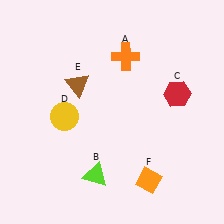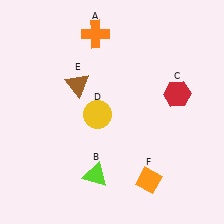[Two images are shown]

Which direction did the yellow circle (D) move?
The yellow circle (D) moved right.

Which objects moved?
The objects that moved are: the orange cross (A), the yellow circle (D).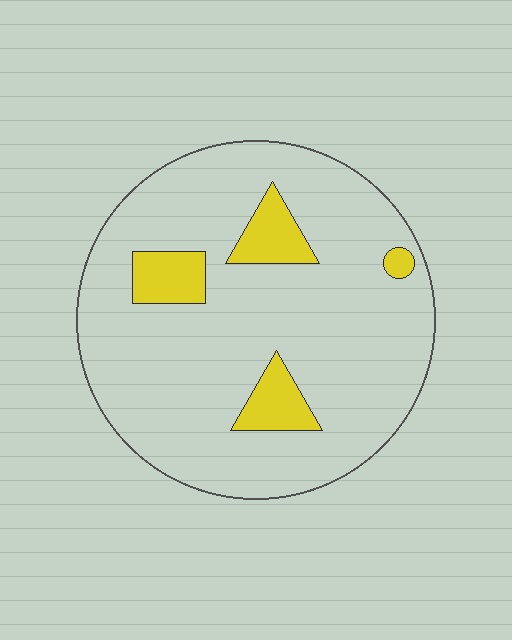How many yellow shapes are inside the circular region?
4.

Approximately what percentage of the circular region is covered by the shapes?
Approximately 10%.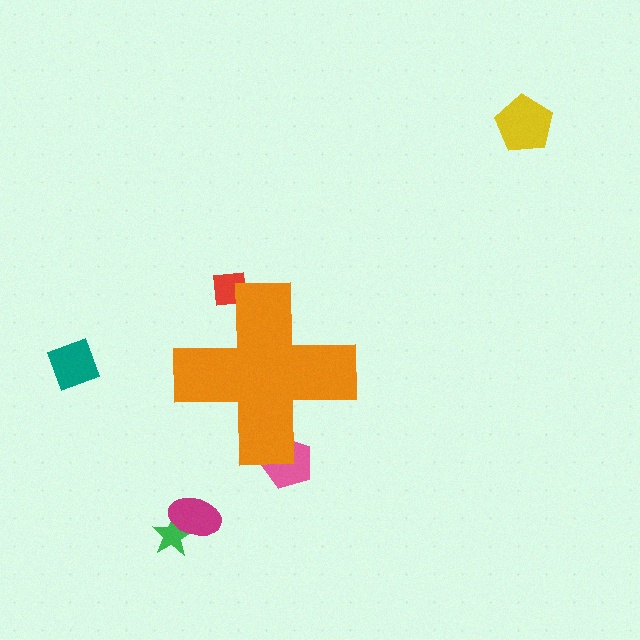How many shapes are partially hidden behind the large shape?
2 shapes are partially hidden.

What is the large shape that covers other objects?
An orange cross.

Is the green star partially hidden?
No, the green star is fully visible.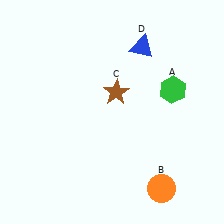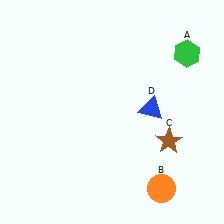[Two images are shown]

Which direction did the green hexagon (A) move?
The green hexagon (A) moved up.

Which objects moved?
The objects that moved are: the green hexagon (A), the brown star (C), the blue triangle (D).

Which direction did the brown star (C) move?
The brown star (C) moved right.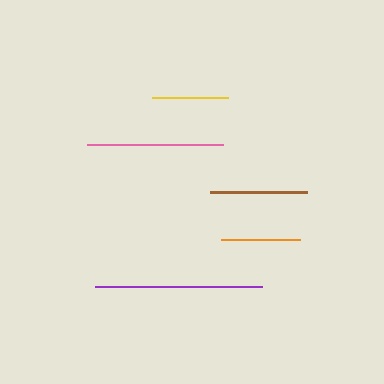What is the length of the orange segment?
The orange segment is approximately 79 pixels long.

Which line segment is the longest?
The purple line is the longest at approximately 167 pixels.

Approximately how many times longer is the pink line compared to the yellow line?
The pink line is approximately 1.8 times the length of the yellow line.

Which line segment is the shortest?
The yellow line is the shortest at approximately 76 pixels.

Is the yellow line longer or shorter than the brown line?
The brown line is longer than the yellow line.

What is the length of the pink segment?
The pink segment is approximately 135 pixels long.